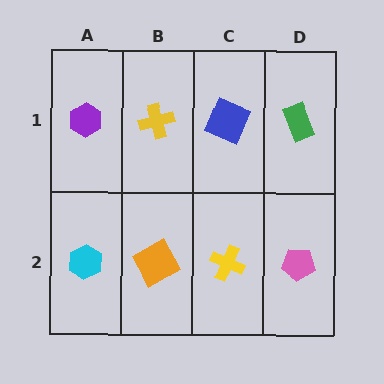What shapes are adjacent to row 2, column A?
A purple hexagon (row 1, column A), an orange square (row 2, column B).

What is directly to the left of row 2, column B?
A cyan hexagon.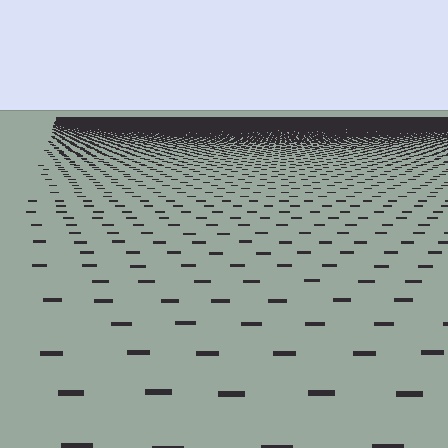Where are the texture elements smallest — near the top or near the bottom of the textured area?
Near the top.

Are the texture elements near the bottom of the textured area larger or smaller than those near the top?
Larger. Near the bottom, elements are closer to the viewer and appear at a bigger on-screen size.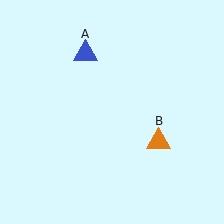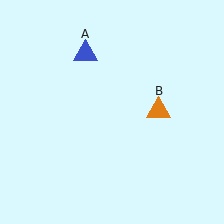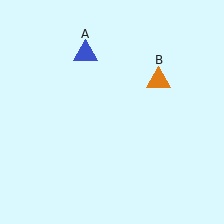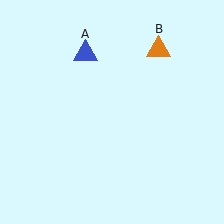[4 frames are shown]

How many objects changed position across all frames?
1 object changed position: orange triangle (object B).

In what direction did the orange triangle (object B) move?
The orange triangle (object B) moved up.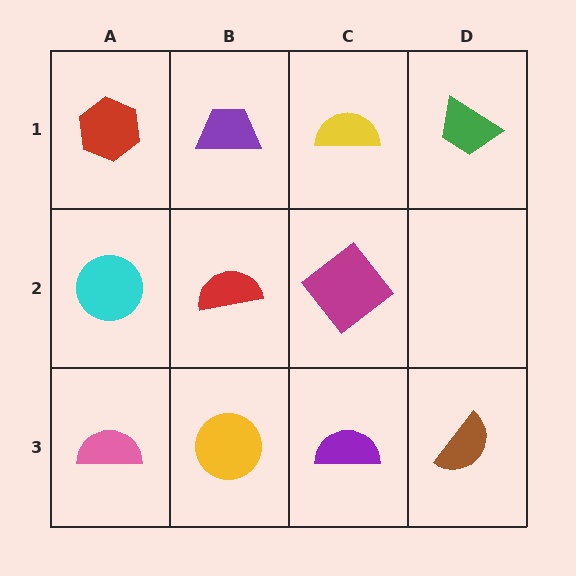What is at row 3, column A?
A pink semicircle.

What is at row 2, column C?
A magenta diamond.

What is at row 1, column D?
A green trapezoid.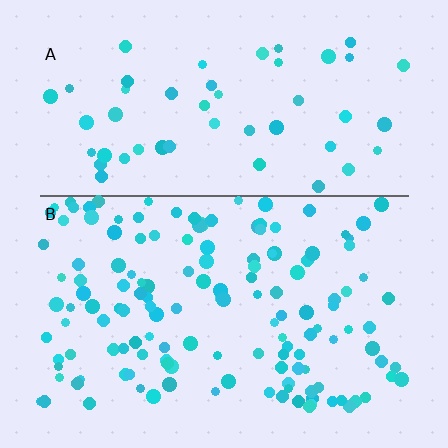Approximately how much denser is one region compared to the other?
Approximately 2.7× — region B over region A.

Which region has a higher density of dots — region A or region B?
B (the bottom).